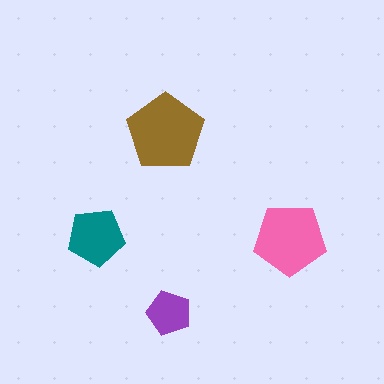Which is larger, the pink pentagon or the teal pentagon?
The pink one.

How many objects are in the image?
There are 4 objects in the image.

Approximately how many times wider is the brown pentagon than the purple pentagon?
About 2 times wider.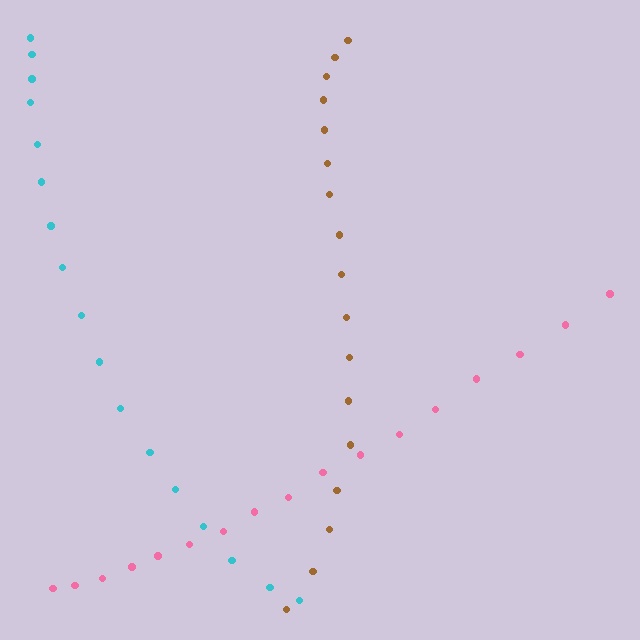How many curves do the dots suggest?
There are 3 distinct paths.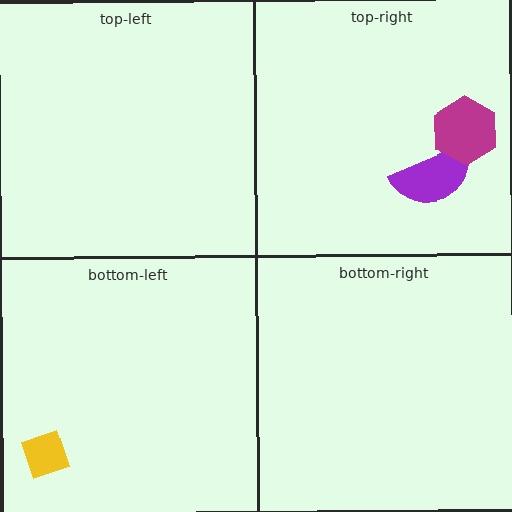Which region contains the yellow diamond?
The bottom-left region.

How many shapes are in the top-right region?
2.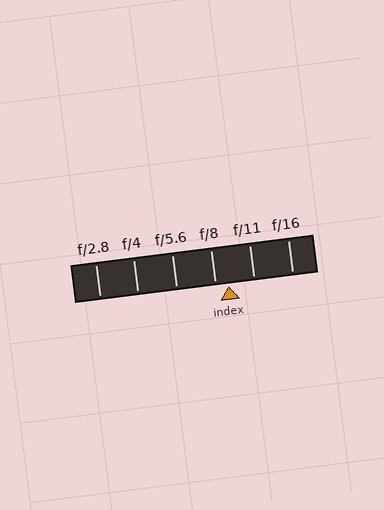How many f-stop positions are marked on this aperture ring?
There are 6 f-stop positions marked.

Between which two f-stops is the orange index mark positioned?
The index mark is between f/8 and f/11.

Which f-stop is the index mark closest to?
The index mark is closest to f/8.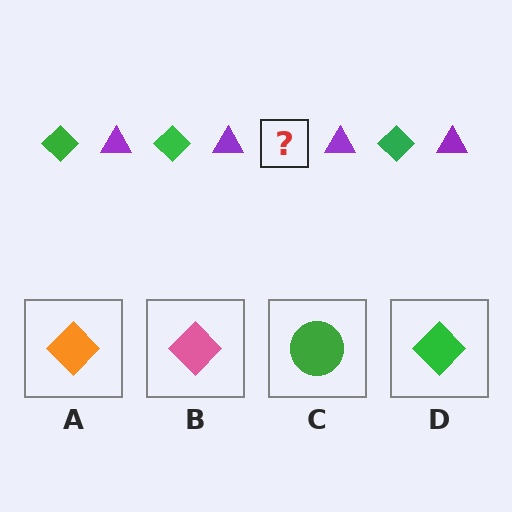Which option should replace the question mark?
Option D.